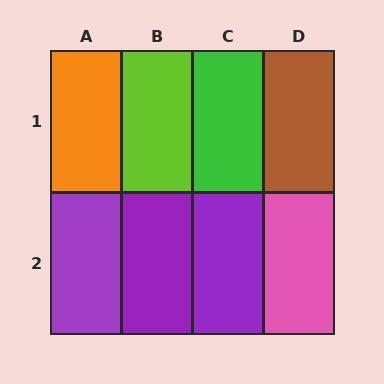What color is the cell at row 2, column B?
Purple.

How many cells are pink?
1 cell is pink.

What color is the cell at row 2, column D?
Pink.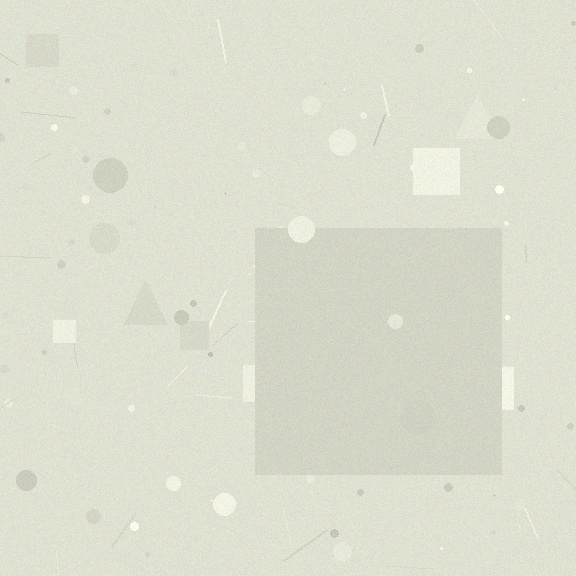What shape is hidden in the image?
A square is hidden in the image.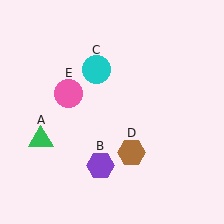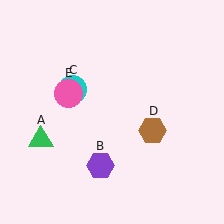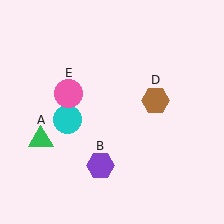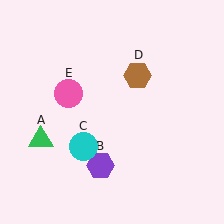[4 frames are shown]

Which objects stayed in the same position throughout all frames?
Green triangle (object A) and purple hexagon (object B) and pink circle (object E) remained stationary.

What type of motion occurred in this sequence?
The cyan circle (object C), brown hexagon (object D) rotated counterclockwise around the center of the scene.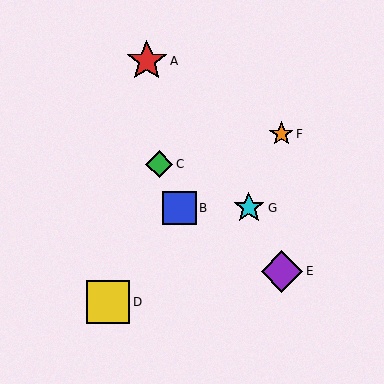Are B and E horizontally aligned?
No, B is at y≈208 and E is at y≈271.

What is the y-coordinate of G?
Object G is at y≈208.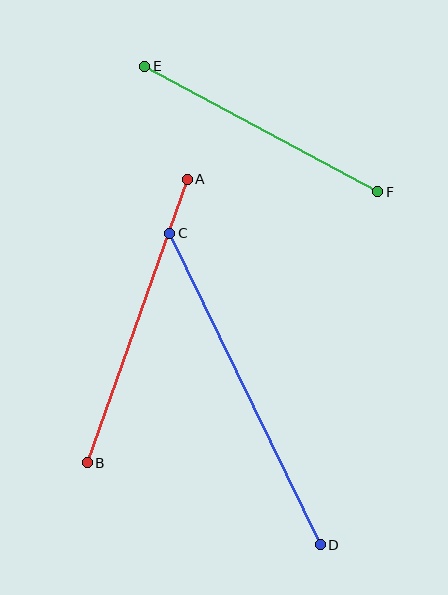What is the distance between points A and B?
The distance is approximately 301 pixels.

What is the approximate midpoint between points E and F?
The midpoint is at approximately (261, 129) pixels.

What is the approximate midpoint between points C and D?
The midpoint is at approximately (245, 389) pixels.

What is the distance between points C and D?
The distance is approximately 346 pixels.